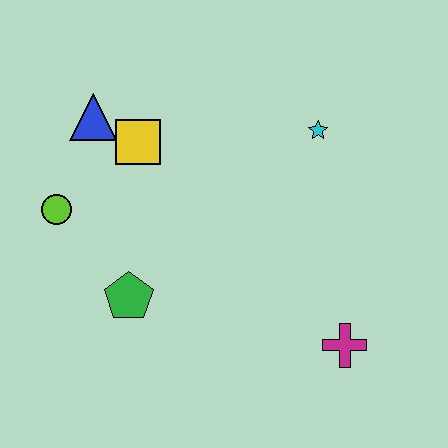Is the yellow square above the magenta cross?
Yes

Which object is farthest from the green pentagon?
The cyan star is farthest from the green pentagon.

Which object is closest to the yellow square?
The blue triangle is closest to the yellow square.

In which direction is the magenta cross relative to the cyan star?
The magenta cross is below the cyan star.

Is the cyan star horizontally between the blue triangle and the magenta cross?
Yes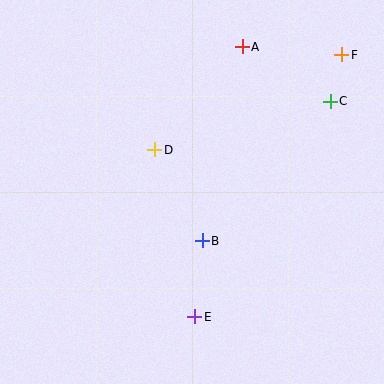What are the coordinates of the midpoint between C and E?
The midpoint between C and E is at (263, 209).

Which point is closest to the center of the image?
Point B at (202, 241) is closest to the center.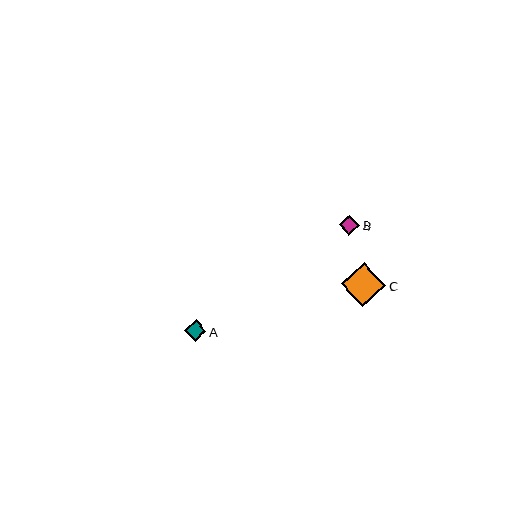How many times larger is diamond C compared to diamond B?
Diamond C is approximately 2.2 times the size of diamond B.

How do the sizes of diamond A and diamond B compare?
Diamond A and diamond B are approximately the same size.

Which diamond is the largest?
Diamond C is the largest with a size of approximately 44 pixels.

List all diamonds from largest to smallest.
From largest to smallest: C, A, B.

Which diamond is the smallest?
Diamond B is the smallest with a size of approximately 20 pixels.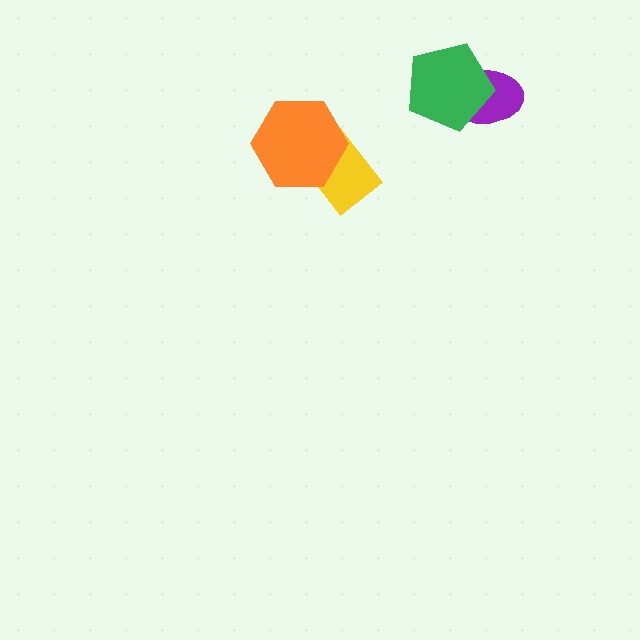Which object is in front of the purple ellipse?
The green pentagon is in front of the purple ellipse.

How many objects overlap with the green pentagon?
1 object overlaps with the green pentagon.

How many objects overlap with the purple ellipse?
1 object overlaps with the purple ellipse.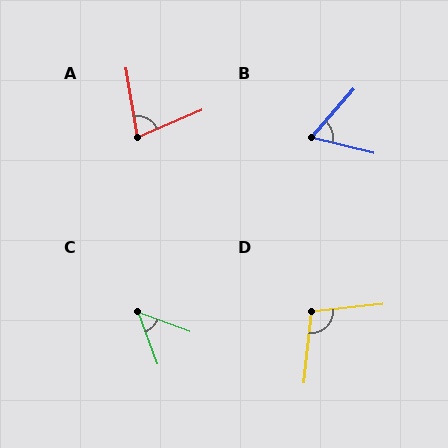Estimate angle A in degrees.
Approximately 76 degrees.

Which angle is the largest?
D, at approximately 102 degrees.